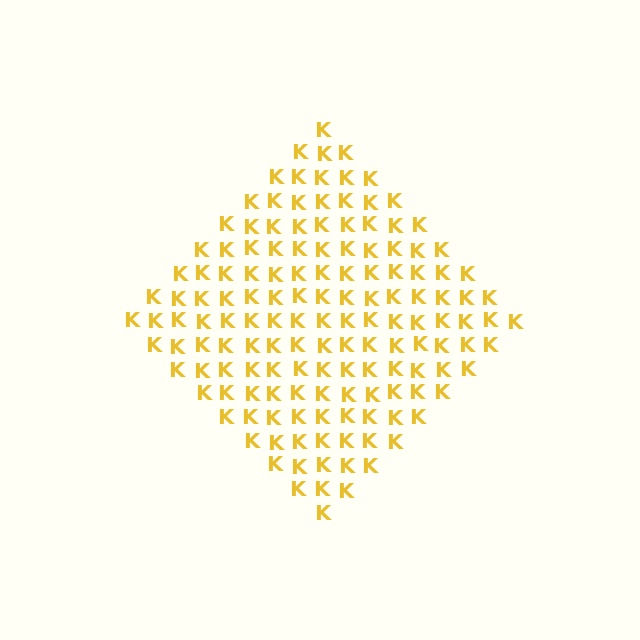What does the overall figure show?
The overall figure shows a diamond.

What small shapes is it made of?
It is made of small letter K's.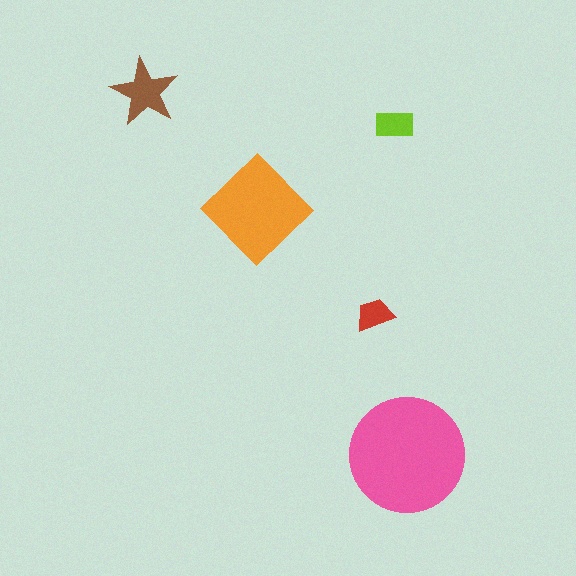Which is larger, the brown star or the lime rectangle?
The brown star.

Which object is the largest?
The pink circle.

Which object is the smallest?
The red trapezoid.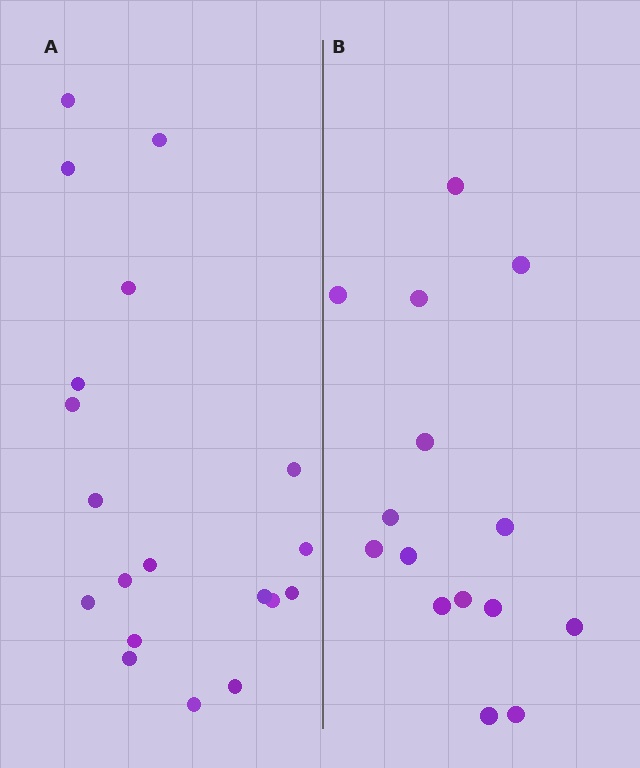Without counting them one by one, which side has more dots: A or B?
Region A (the left region) has more dots.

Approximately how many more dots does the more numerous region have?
Region A has about 4 more dots than region B.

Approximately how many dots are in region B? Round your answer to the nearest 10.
About 20 dots. (The exact count is 15, which rounds to 20.)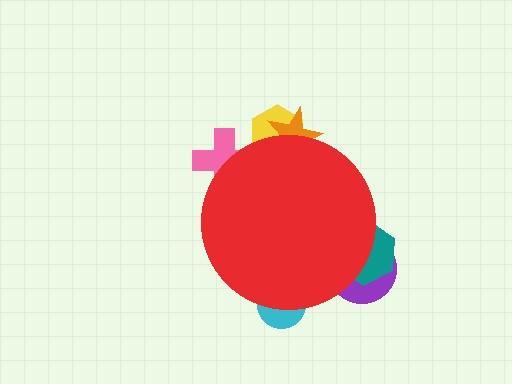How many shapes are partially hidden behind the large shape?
6 shapes are partially hidden.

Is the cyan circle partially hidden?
Yes, the cyan circle is partially hidden behind the red circle.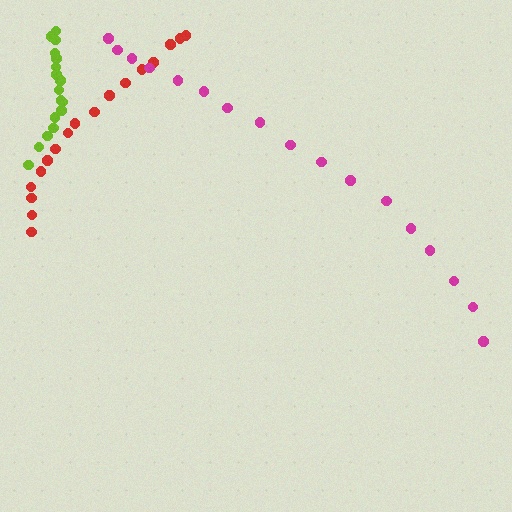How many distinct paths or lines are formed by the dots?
There are 3 distinct paths.